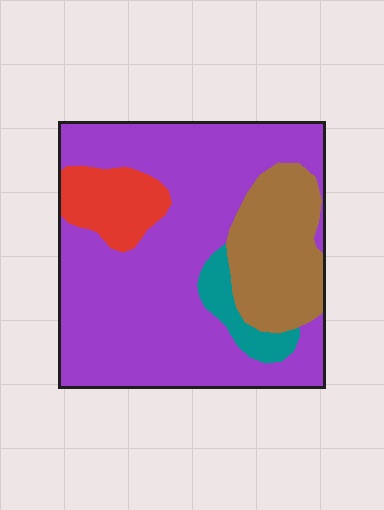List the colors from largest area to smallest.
From largest to smallest: purple, brown, red, teal.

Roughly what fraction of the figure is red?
Red covers about 10% of the figure.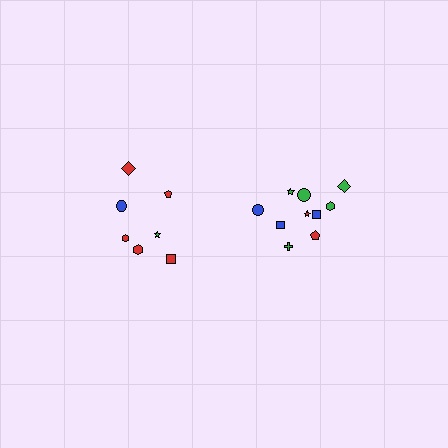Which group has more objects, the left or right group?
The right group.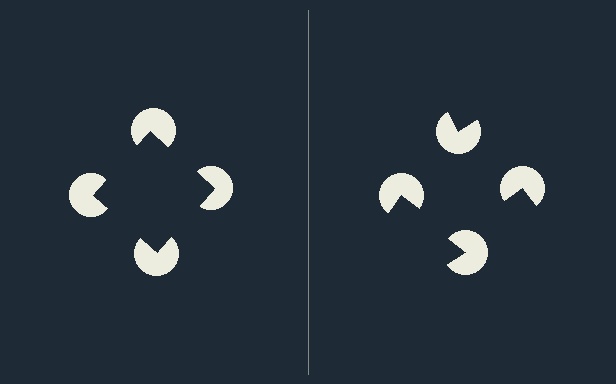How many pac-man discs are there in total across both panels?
8 — 4 on each side.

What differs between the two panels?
The pac-man discs are positioned identically on both sides; only the wedge orientations differ. On the left they align to a square; on the right they are misaligned.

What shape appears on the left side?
An illusory square.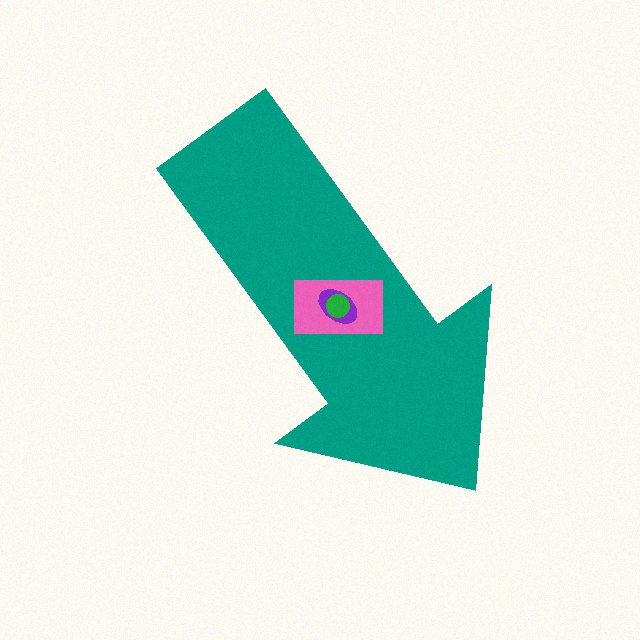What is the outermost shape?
The teal arrow.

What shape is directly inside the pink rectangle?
The purple ellipse.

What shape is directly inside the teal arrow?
The pink rectangle.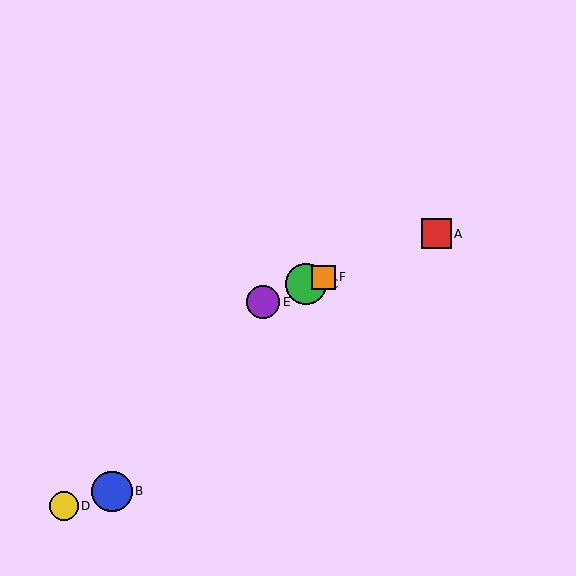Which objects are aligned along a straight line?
Objects A, C, E, F are aligned along a straight line.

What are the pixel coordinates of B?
Object B is at (112, 491).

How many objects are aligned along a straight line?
4 objects (A, C, E, F) are aligned along a straight line.